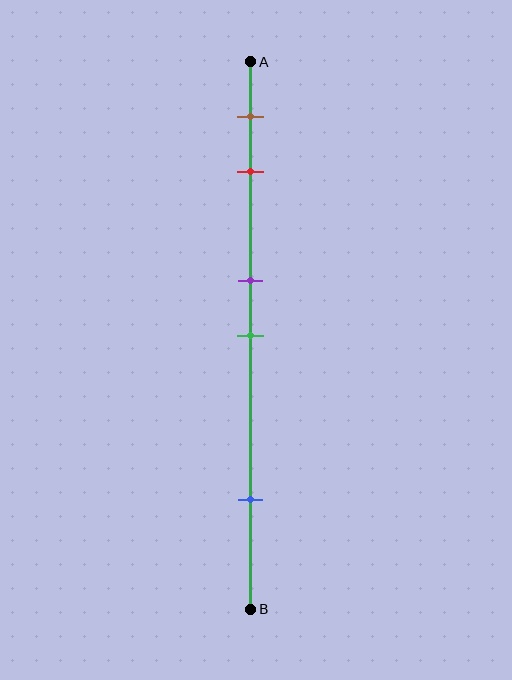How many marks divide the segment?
There are 5 marks dividing the segment.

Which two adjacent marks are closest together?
The purple and green marks are the closest adjacent pair.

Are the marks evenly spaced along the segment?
No, the marks are not evenly spaced.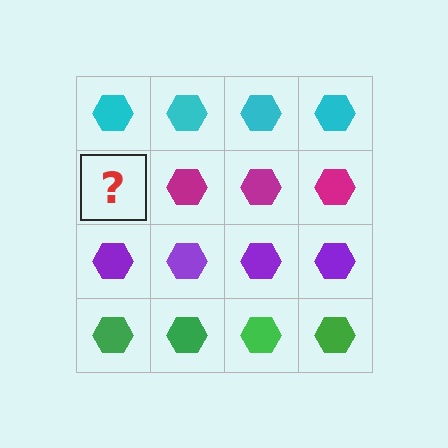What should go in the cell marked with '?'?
The missing cell should contain a magenta hexagon.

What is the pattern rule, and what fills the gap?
The rule is that each row has a consistent color. The gap should be filled with a magenta hexagon.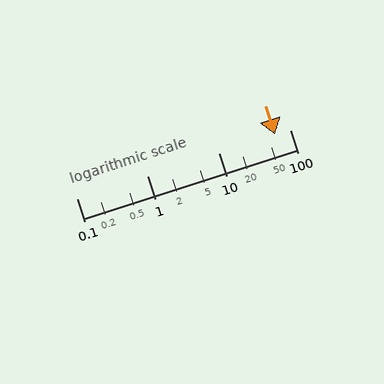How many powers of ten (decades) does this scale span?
The scale spans 3 decades, from 0.1 to 100.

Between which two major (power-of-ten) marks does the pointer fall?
The pointer is between 10 and 100.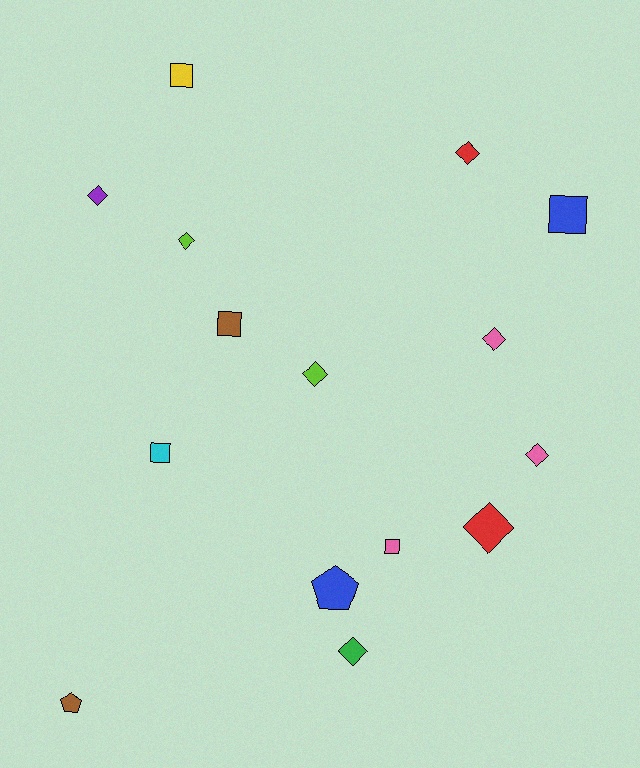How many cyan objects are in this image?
There is 1 cyan object.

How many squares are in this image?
There are 5 squares.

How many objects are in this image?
There are 15 objects.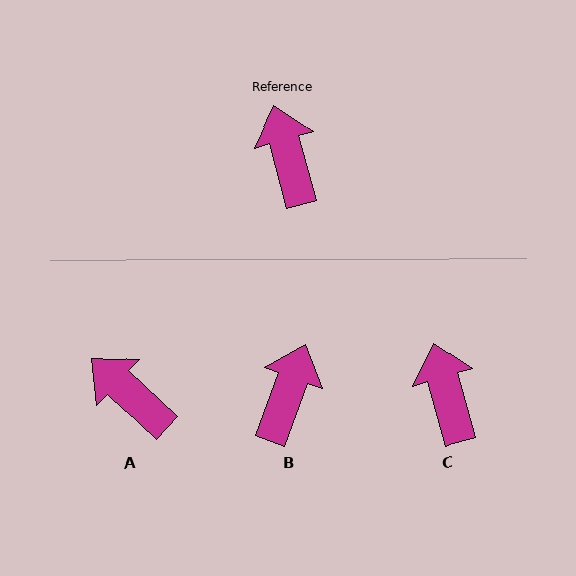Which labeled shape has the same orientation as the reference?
C.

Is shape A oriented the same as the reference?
No, it is off by about 31 degrees.